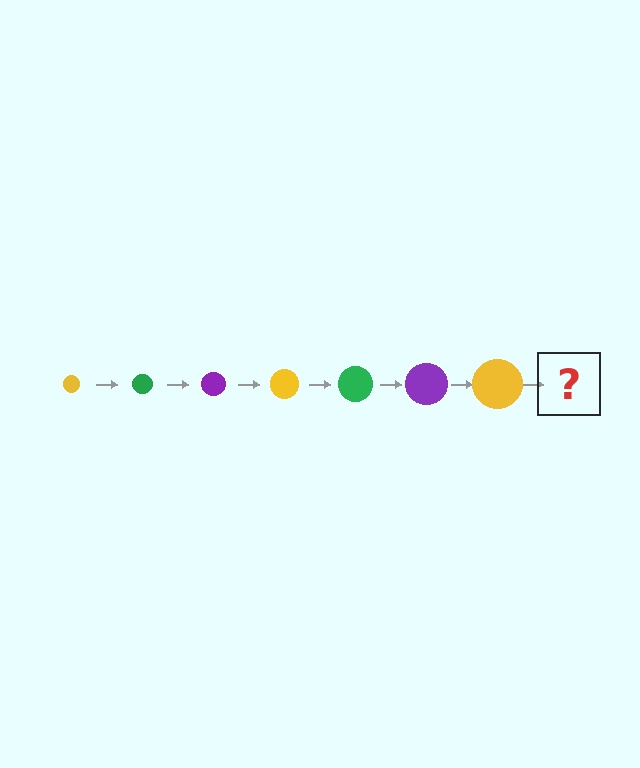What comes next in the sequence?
The next element should be a green circle, larger than the previous one.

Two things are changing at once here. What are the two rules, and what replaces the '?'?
The two rules are that the circle grows larger each step and the color cycles through yellow, green, and purple. The '?' should be a green circle, larger than the previous one.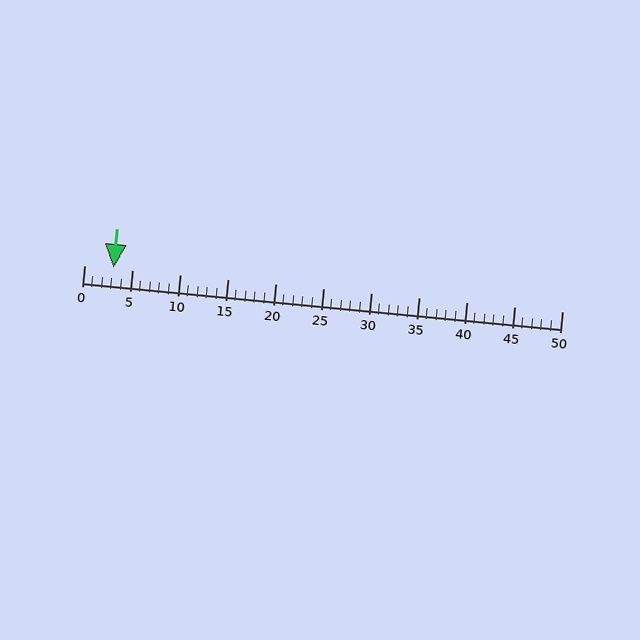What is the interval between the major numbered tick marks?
The major tick marks are spaced 5 units apart.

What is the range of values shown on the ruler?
The ruler shows values from 0 to 50.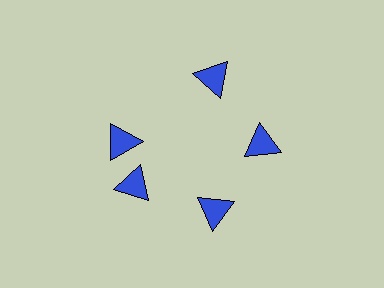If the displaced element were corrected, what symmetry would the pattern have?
It would have 5-fold rotational symmetry — the pattern would map onto itself every 72 degrees.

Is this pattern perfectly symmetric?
No. The 5 blue triangles are arranged in a ring, but one element near the 10 o'clock position is rotated out of alignment along the ring, breaking the 5-fold rotational symmetry.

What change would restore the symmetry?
The symmetry would be restored by rotating it back into even spacing with its neighbors so that all 5 triangles sit at equal angles and equal distance from the center.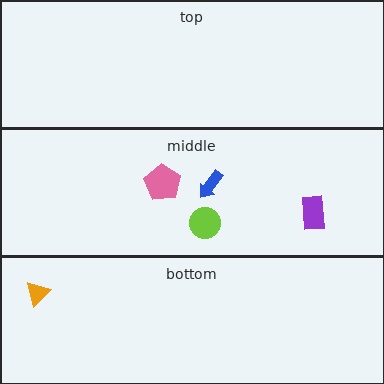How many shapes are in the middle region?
4.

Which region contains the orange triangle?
The bottom region.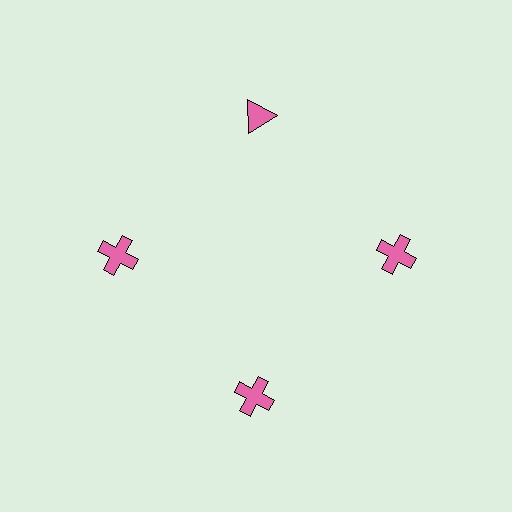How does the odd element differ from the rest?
It has a different shape: triangle instead of cross.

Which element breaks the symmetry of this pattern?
The pink triangle at roughly the 12 o'clock position breaks the symmetry. All other shapes are pink crosses.